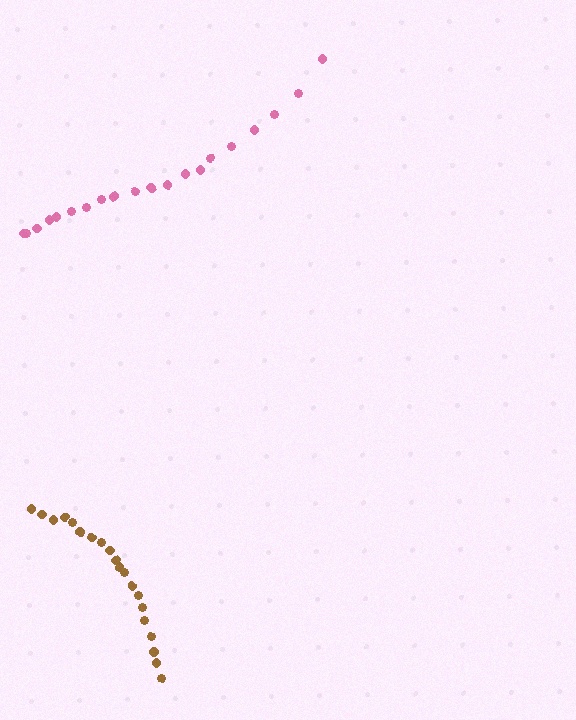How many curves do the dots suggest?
There are 2 distinct paths.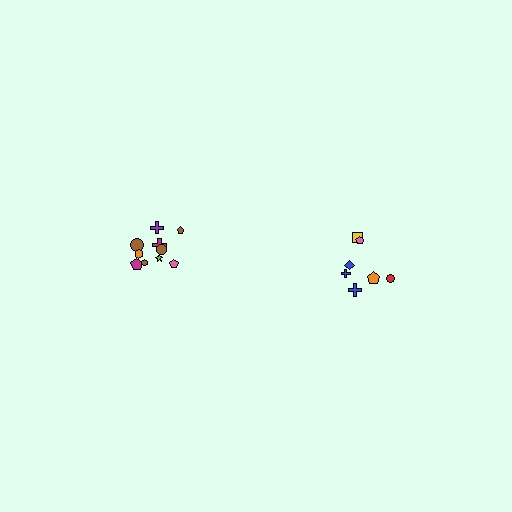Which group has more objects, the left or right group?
The left group.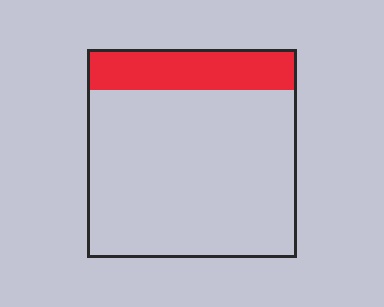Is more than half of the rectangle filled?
No.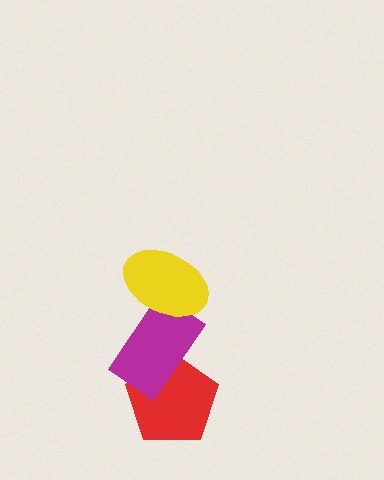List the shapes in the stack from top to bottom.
From top to bottom: the yellow ellipse, the magenta rectangle, the red pentagon.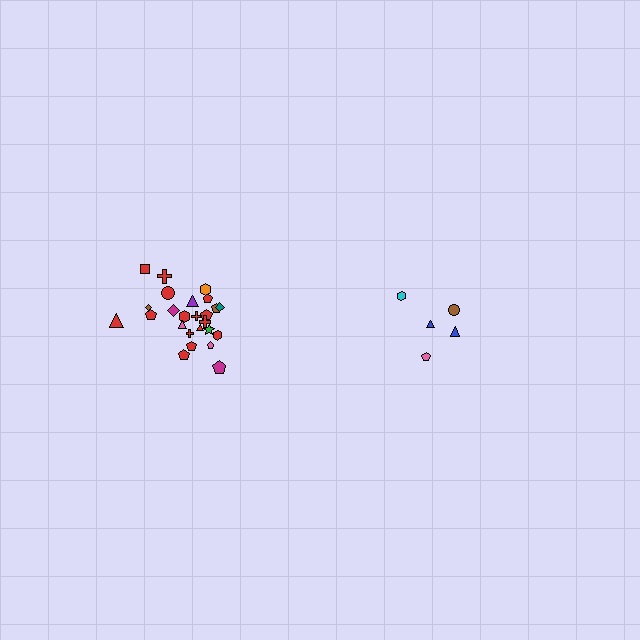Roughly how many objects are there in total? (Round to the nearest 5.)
Roughly 30 objects in total.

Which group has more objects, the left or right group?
The left group.